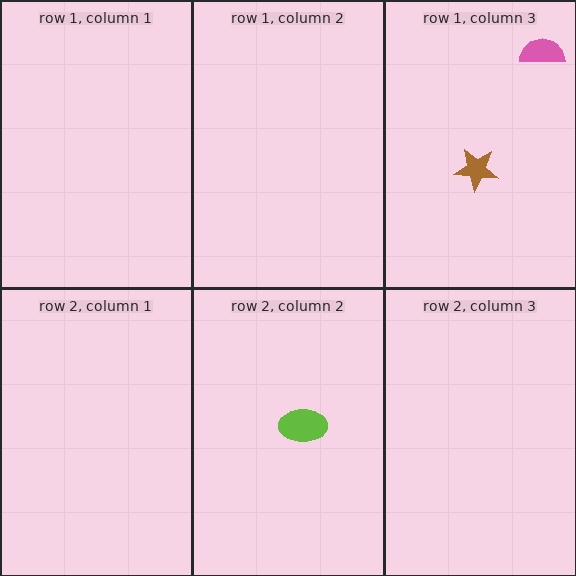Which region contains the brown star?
The row 1, column 3 region.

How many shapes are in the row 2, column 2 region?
1.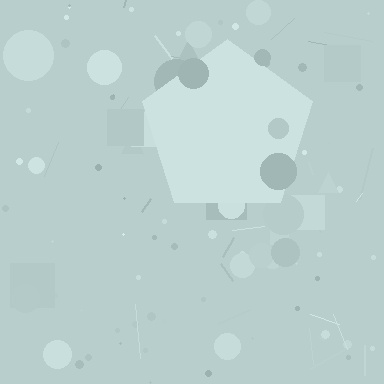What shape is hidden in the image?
A pentagon is hidden in the image.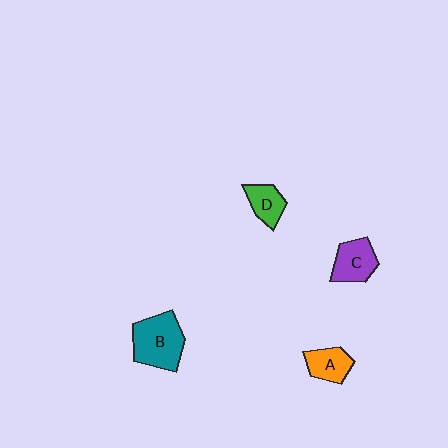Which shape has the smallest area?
Shape D (green).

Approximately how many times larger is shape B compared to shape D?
Approximately 2.0 times.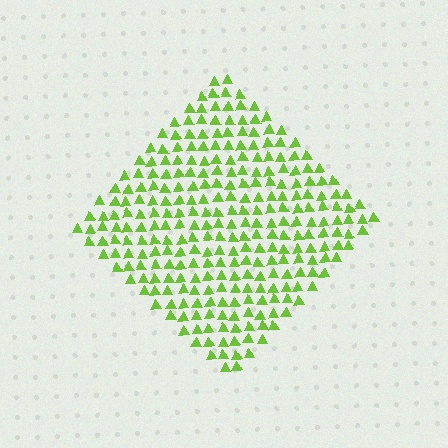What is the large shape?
The large shape is a diamond.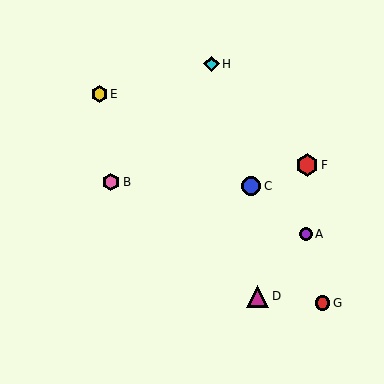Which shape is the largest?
The red hexagon (labeled F) is the largest.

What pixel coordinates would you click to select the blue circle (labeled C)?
Click at (251, 186) to select the blue circle C.